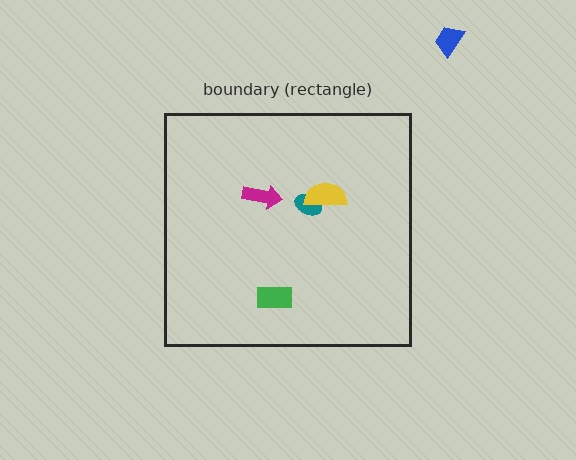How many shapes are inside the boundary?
4 inside, 1 outside.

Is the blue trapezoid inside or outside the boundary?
Outside.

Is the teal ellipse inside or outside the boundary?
Inside.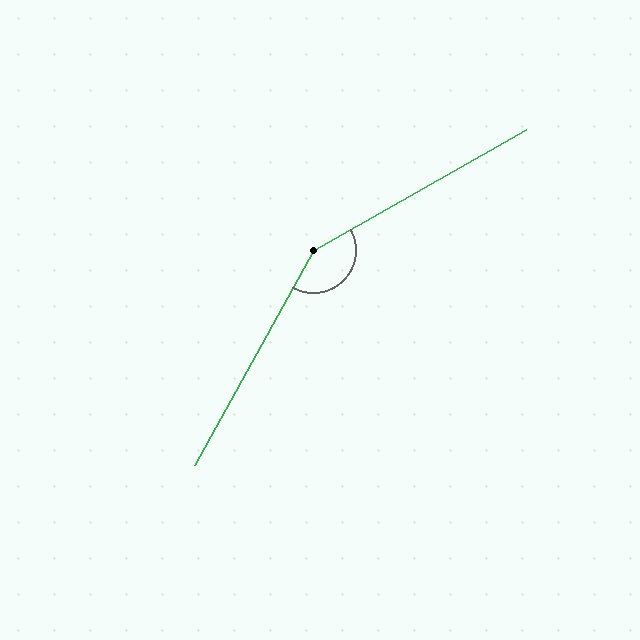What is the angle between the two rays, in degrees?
Approximately 148 degrees.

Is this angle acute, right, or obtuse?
It is obtuse.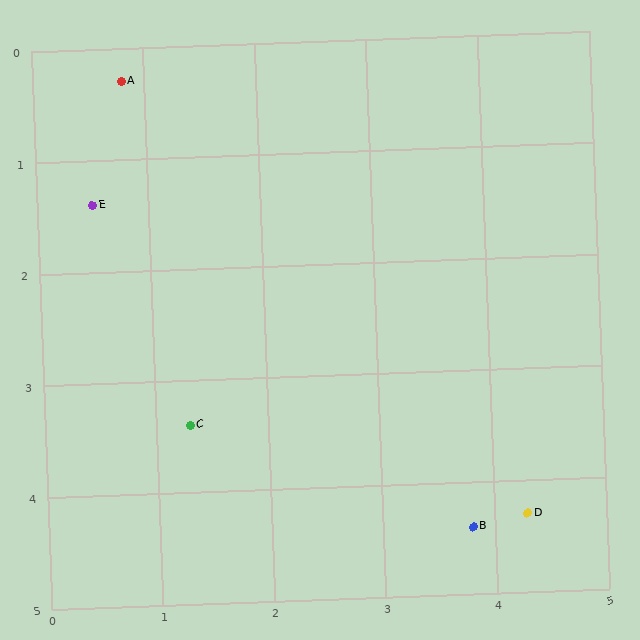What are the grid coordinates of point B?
Point B is at approximately (3.8, 4.4).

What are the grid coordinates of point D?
Point D is at approximately (4.3, 4.3).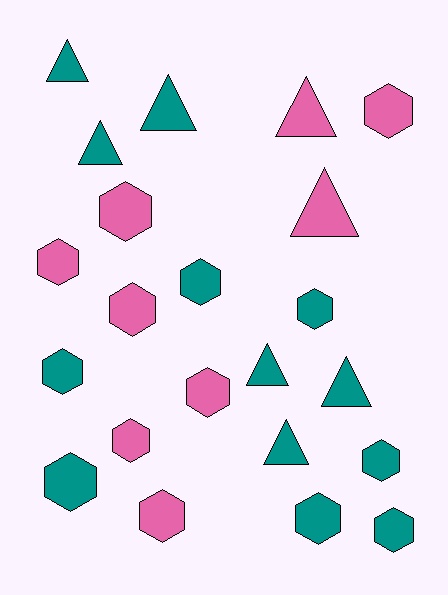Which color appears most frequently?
Teal, with 13 objects.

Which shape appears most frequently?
Hexagon, with 14 objects.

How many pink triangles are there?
There are 2 pink triangles.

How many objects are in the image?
There are 22 objects.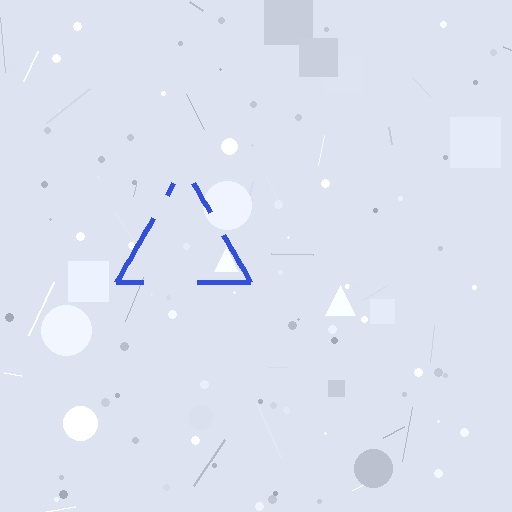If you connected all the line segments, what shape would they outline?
They would outline a triangle.